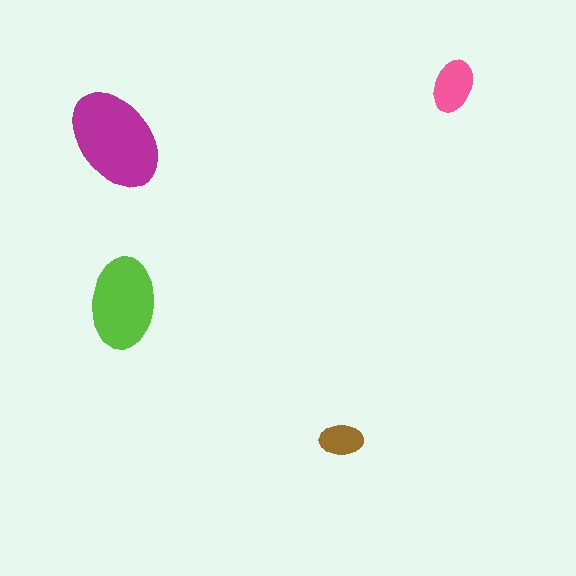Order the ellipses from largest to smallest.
the magenta one, the lime one, the pink one, the brown one.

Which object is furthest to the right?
The pink ellipse is rightmost.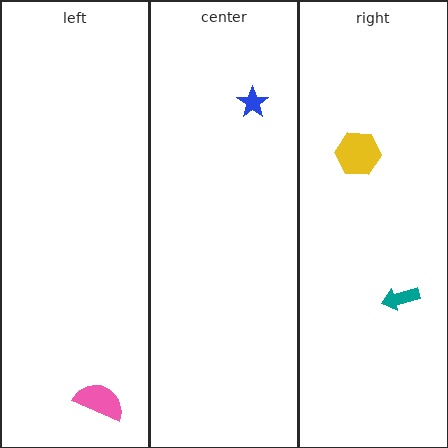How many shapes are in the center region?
1.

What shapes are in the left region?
The pink semicircle.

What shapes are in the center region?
The blue star.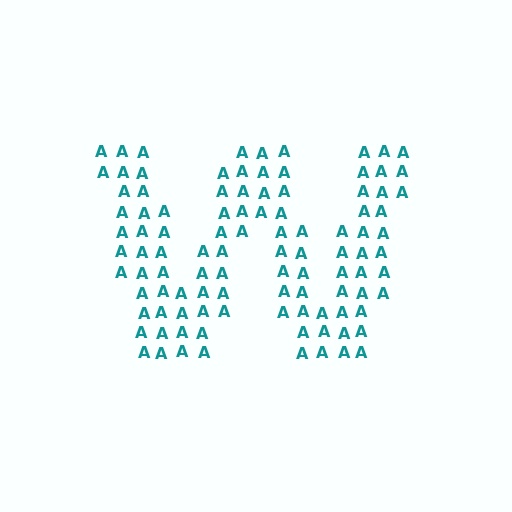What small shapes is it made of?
It is made of small letter A's.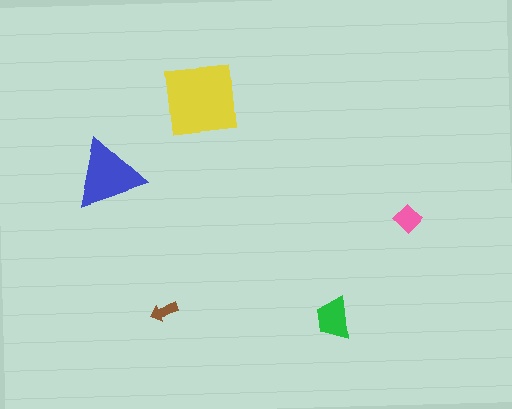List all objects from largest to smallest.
The yellow square, the blue triangle, the green trapezoid, the pink diamond, the brown arrow.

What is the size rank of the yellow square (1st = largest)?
1st.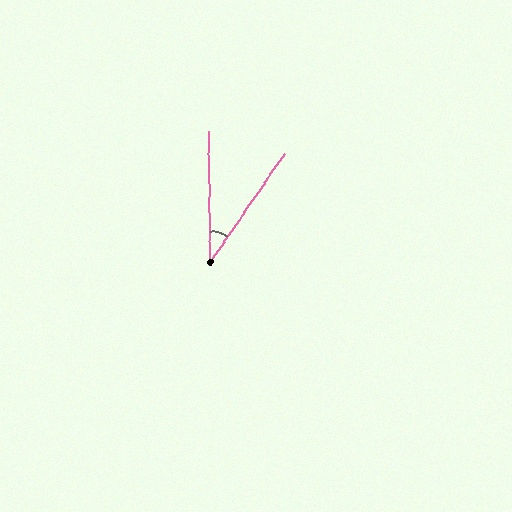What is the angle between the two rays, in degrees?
Approximately 35 degrees.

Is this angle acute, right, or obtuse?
It is acute.